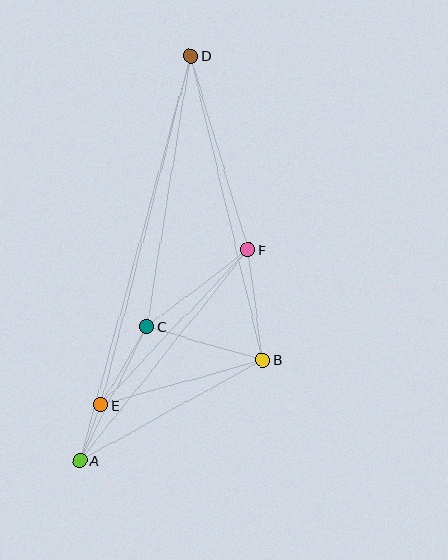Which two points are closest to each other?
Points A and E are closest to each other.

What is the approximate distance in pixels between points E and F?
The distance between E and F is approximately 213 pixels.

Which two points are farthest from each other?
Points A and D are farthest from each other.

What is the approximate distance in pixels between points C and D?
The distance between C and D is approximately 275 pixels.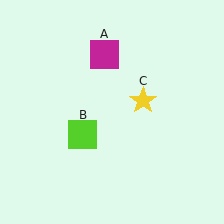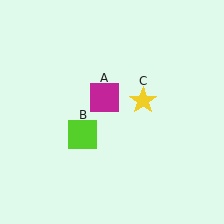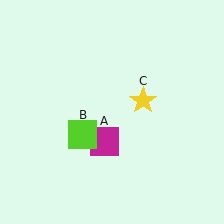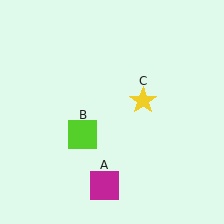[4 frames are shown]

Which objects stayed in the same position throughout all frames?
Lime square (object B) and yellow star (object C) remained stationary.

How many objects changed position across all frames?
1 object changed position: magenta square (object A).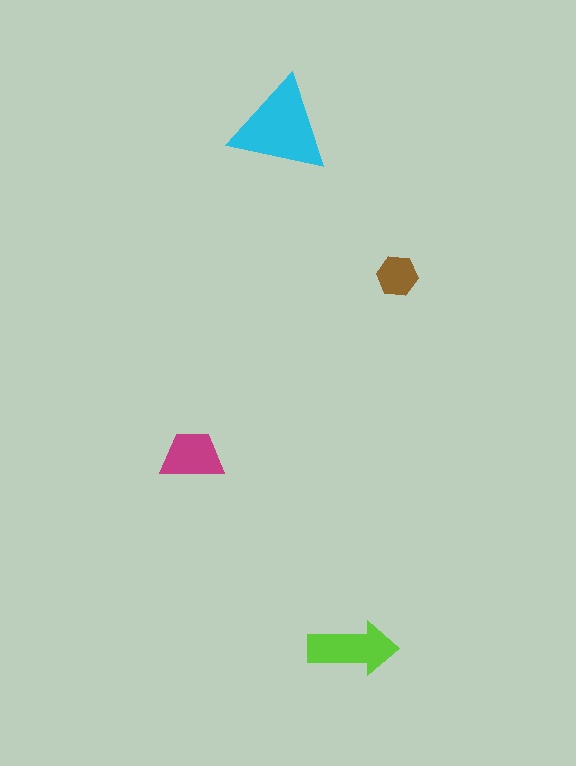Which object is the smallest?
The brown hexagon.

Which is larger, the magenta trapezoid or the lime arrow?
The lime arrow.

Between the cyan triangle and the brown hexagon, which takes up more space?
The cyan triangle.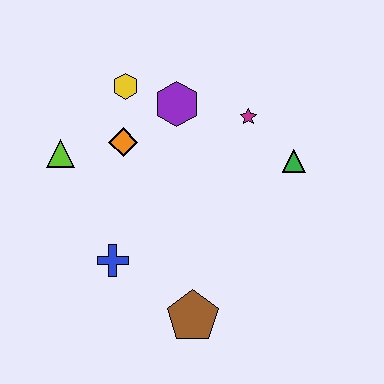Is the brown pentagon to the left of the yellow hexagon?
No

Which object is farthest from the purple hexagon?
The brown pentagon is farthest from the purple hexagon.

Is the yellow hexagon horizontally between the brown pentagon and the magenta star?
No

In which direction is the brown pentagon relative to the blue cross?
The brown pentagon is to the right of the blue cross.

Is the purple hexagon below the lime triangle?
No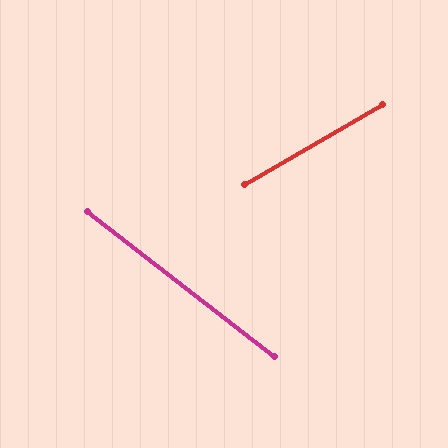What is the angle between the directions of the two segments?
Approximately 68 degrees.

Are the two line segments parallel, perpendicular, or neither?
Neither parallel nor perpendicular — they differ by about 68°.